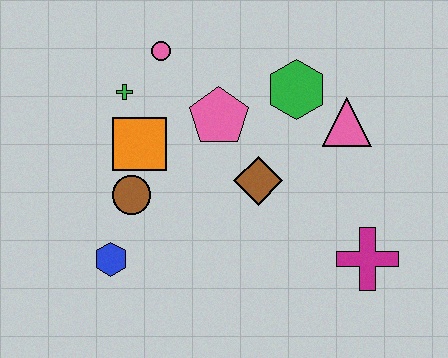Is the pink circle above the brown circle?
Yes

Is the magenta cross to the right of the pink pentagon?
Yes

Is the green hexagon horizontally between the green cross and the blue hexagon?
No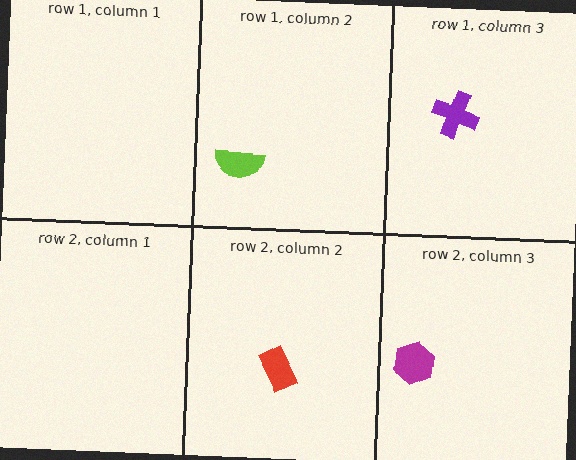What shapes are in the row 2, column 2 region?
The red rectangle.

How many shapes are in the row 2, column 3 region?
1.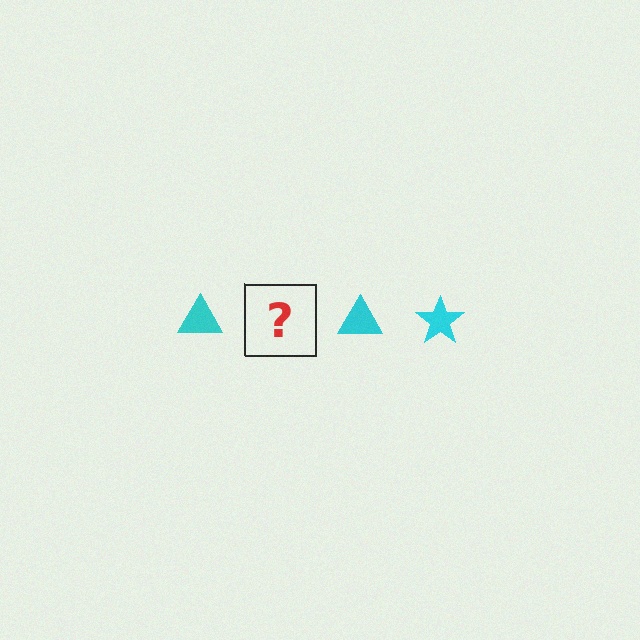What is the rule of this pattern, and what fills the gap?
The rule is that the pattern cycles through triangle, star shapes in cyan. The gap should be filled with a cyan star.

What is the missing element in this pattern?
The missing element is a cyan star.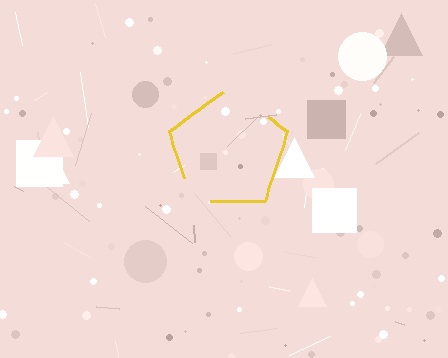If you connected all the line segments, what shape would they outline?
They would outline a pentagon.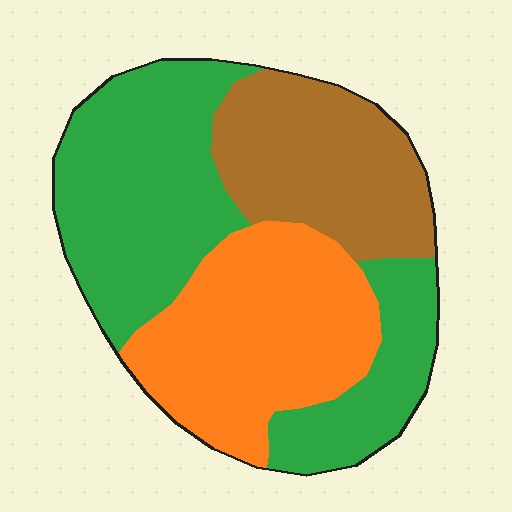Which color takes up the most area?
Green, at roughly 45%.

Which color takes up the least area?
Brown, at roughly 25%.